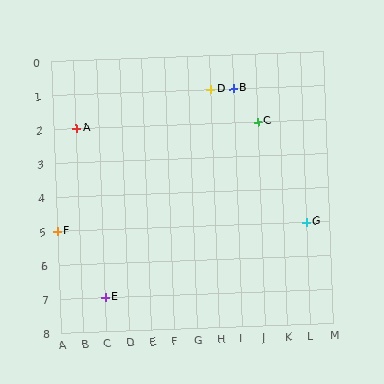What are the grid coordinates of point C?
Point C is at grid coordinates (J, 2).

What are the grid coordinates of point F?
Point F is at grid coordinates (A, 5).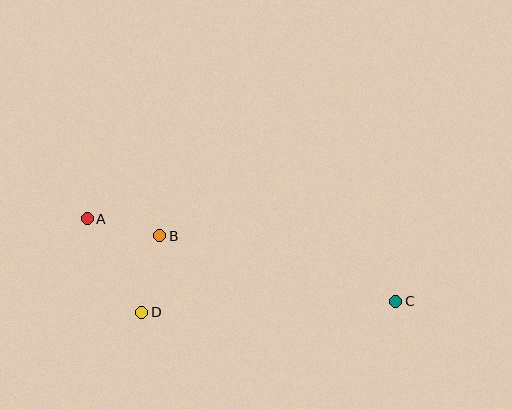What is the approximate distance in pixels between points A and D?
The distance between A and D is approximately 108 pixels.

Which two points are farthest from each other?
Points A and C are farthest from each other.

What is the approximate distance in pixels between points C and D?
The distance between C and D is approximately 254 pixels.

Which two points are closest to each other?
Points A and B are closest to each other.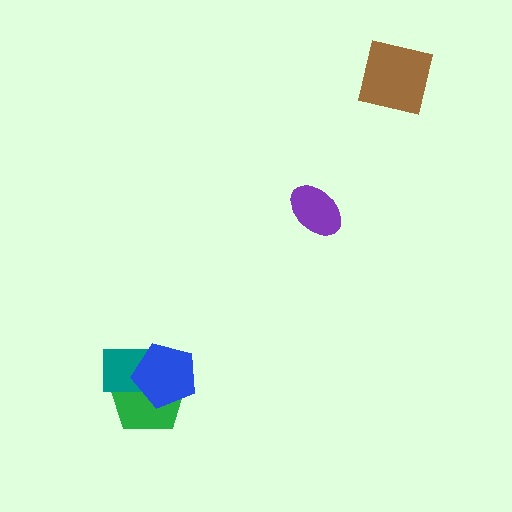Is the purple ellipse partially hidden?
No, no other shape covers it.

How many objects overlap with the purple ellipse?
0 objects overlap with the purple ellipse.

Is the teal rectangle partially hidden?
Yes, it is partially covered by another shape.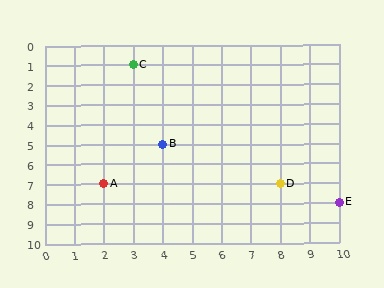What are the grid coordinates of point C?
Point C is at grid coordinates (3, 1).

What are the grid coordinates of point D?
Point D is at grid coordinates (8, 7).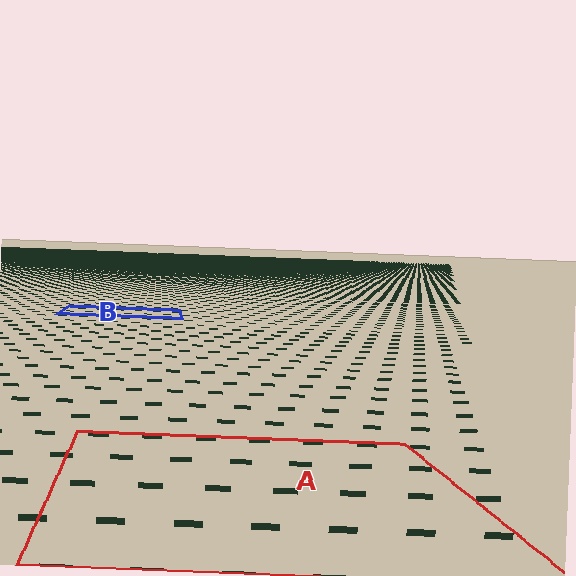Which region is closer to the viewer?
Region A is closer. The texture elements there are larger and more spread out.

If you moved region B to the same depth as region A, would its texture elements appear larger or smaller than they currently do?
They would appear larger. At a closer depth, the same texture elements are projected at a bigger on-screen size.